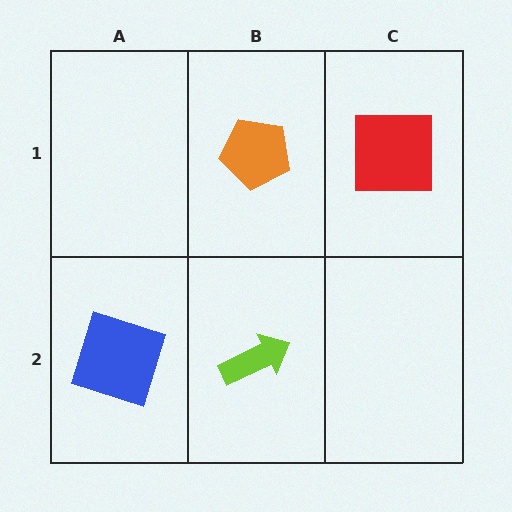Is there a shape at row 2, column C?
No, that cell is empty.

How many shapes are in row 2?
2 shapes.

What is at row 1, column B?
An orange pentagon.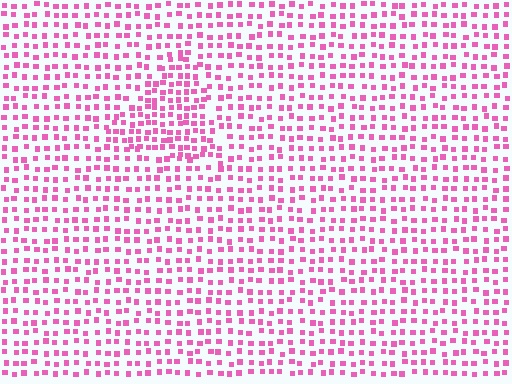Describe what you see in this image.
The image contains small pink elements arranged at two different densities. A triangle-shaped region is visible where the elements are more densely packed than the surrounding area.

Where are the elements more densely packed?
The elements are more densely packed inside the triangle boundary.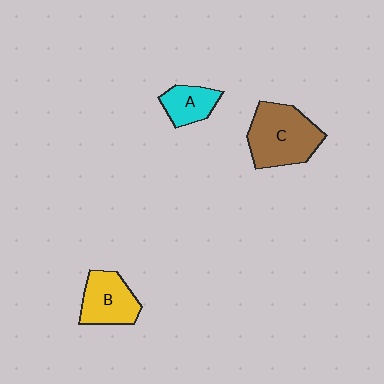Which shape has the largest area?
Shape C (brown).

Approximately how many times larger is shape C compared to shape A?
Approximately 2.0 times.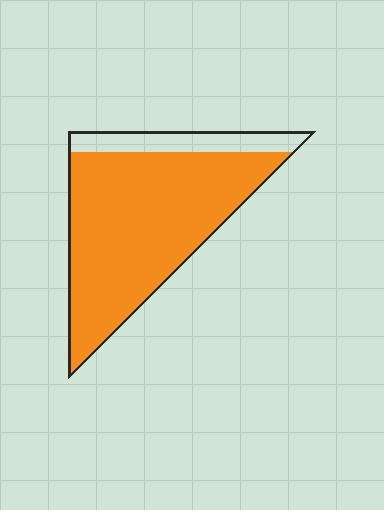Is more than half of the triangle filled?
Yes.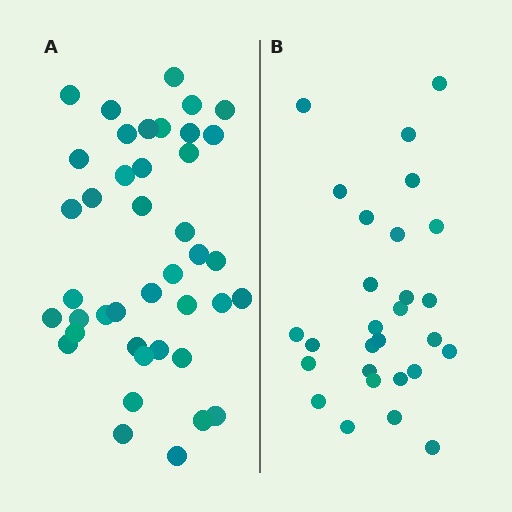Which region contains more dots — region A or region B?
Region A (the left region) has more dots.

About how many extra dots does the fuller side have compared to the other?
Region A has approximately 15 more dots than region B.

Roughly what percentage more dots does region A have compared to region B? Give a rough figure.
About 45% more.